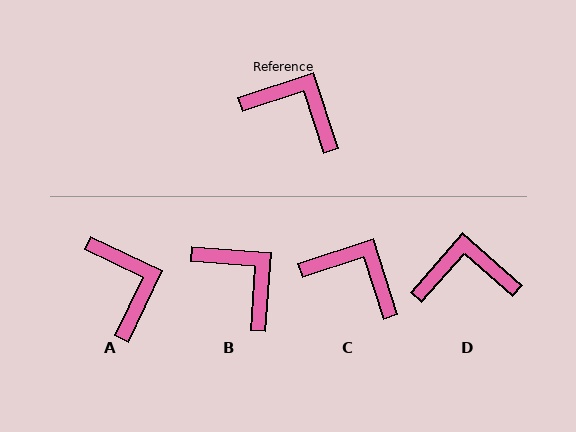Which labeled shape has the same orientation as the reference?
C.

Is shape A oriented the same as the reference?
No, it is off by about 44 degrees.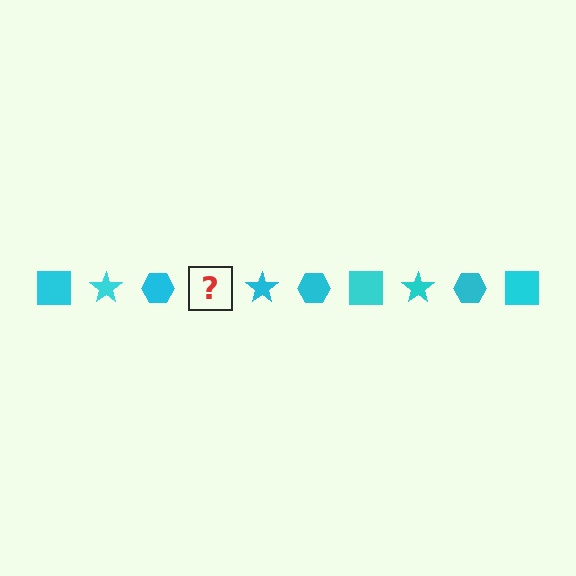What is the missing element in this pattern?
The missing element is a cyan square.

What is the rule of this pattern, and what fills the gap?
The rule is that the pattern cycles through square, star, hexagon shapes in cyan. The gap should be filled with a cyan square.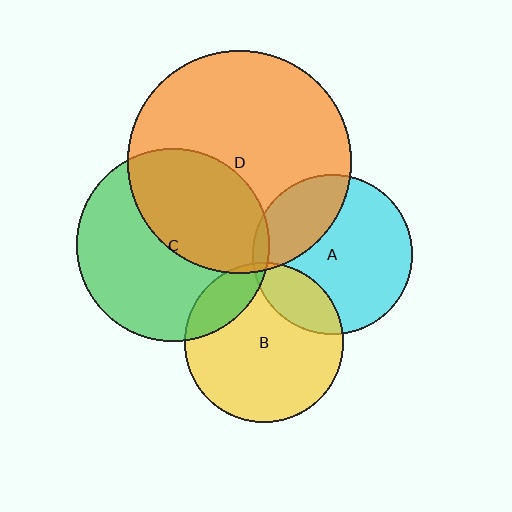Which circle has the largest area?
Circle D (orange).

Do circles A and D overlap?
Yes.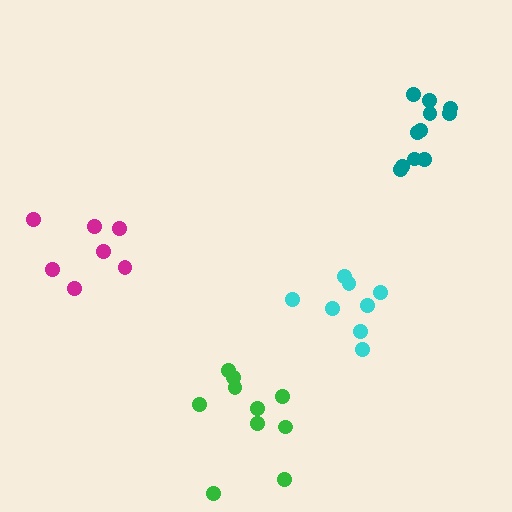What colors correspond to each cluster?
The clusters are colored: cyan, green, teal, magenta.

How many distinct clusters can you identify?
There are 4 distinct clusters.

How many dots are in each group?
Group 1: 8 dots, Group 2: 10 dots, Group 3: 11 dots, Group 4: 7 dots (36 total).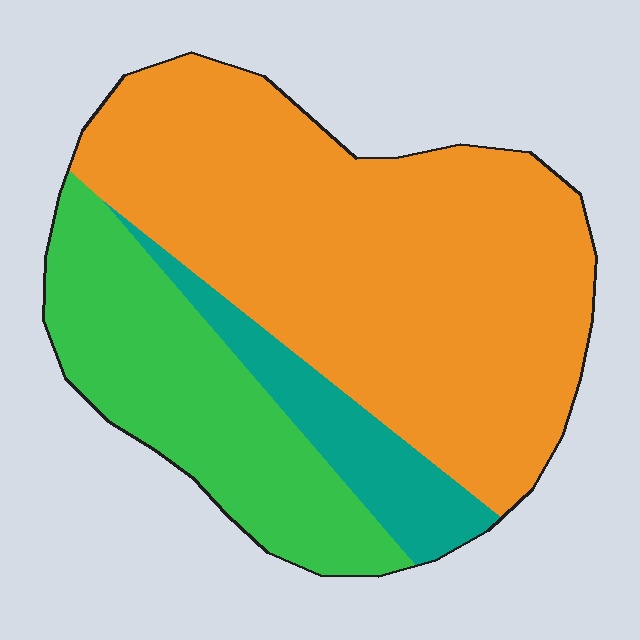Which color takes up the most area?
Orange, at roughly 60%.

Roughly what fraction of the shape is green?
Green covers roughly 25% of the shape.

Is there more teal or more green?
Green.